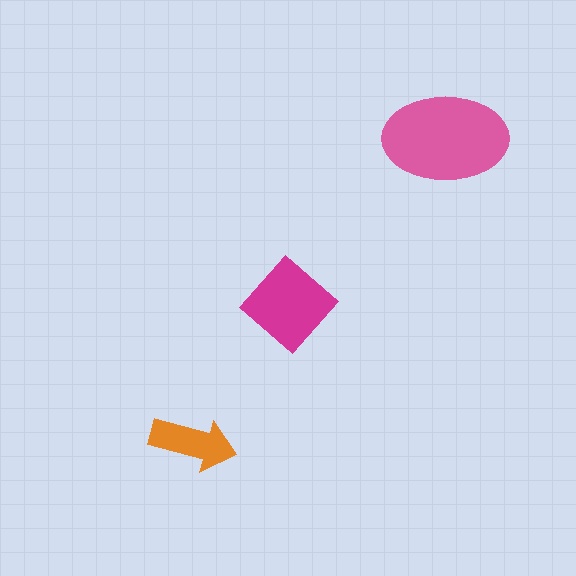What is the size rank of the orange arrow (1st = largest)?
3rd.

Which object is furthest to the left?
The orange arrow is leftmost.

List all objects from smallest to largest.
The orange arrow, the magenta diamond, the pink ellipse.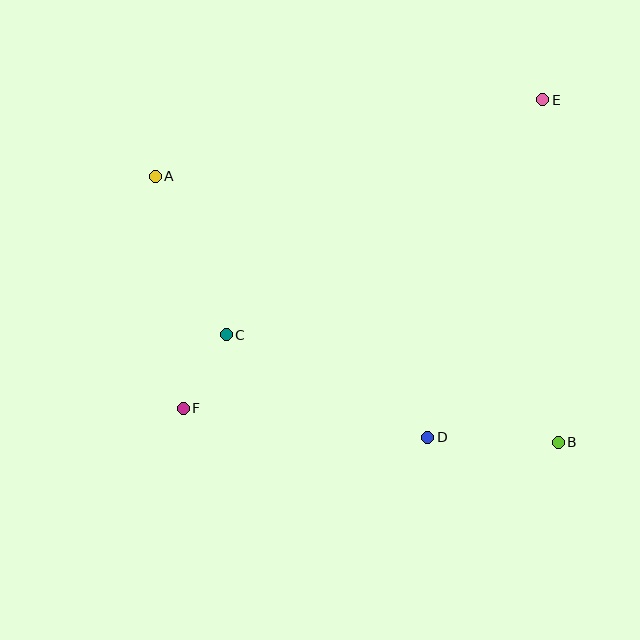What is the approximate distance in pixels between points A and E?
The distance between A and E is approximately 395 pixels.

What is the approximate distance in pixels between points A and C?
The distance between A and C is approximately 174 pixels.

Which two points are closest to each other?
Points C and F are closest to each other.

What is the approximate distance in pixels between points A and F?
The distance between A and F is approximately 234 pixels.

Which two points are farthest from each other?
Points A and B are farthest from each other.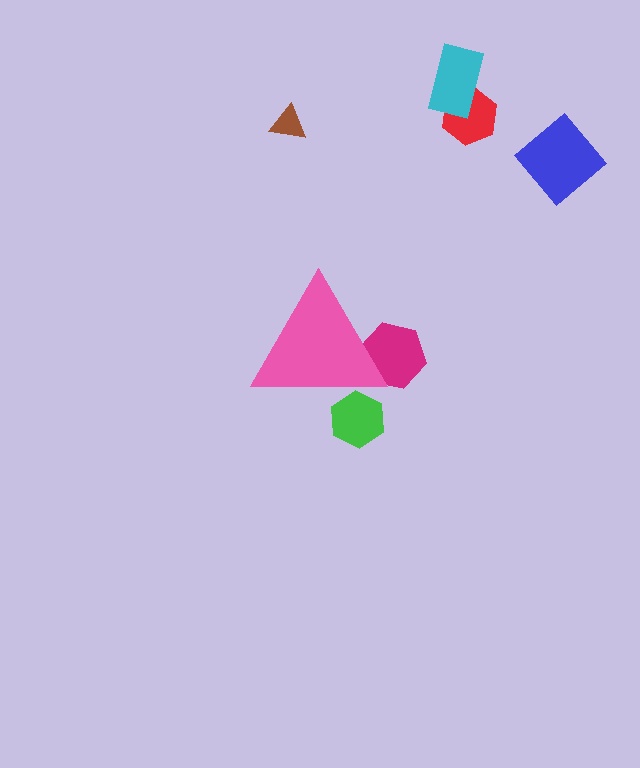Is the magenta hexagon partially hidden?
Yes, the magenta hexagon is partially hidden behind the pink triangle.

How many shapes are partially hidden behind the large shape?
2 shapes are partially hidden.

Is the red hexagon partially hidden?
No, the red hexagon is fully visible.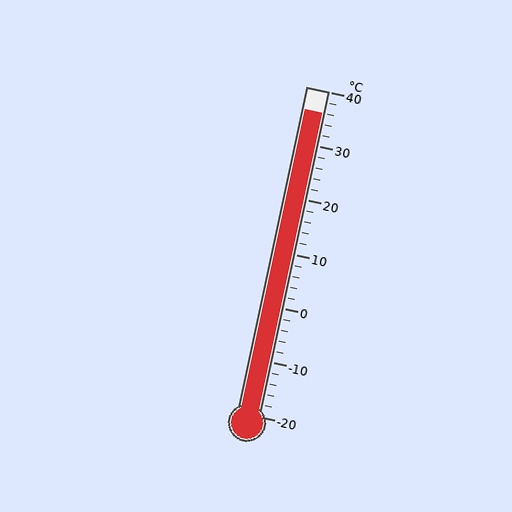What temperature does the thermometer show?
The thermometer shows approximately 36°C.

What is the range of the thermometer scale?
The thermometer scale ranges from -20°C to 40°C.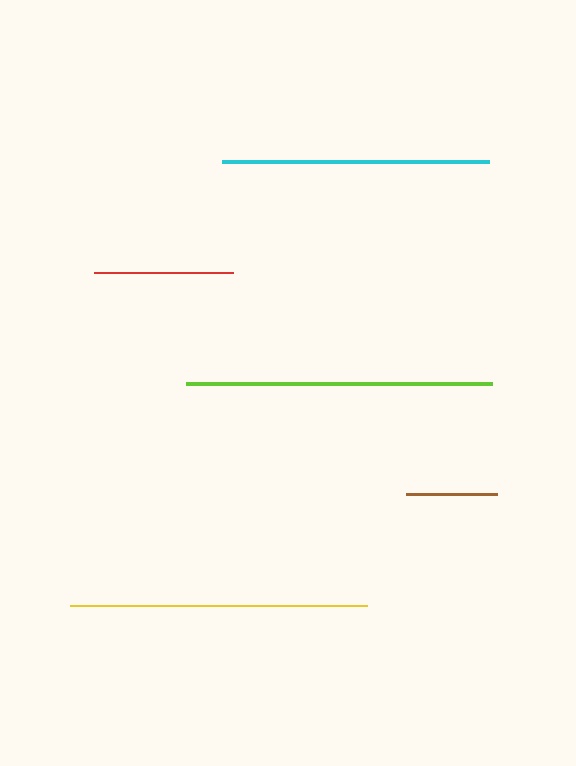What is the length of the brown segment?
The brown segment is approximately 91 pixels long.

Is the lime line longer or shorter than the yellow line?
The lime line is longer than the yellow line.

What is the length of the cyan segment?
The cyan segment is approximately 267 pixels long.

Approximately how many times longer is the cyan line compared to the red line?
The cyan line is approximately 1.9 times the length of the red line.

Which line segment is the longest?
The lime line is the longest at approximately 306 pixels.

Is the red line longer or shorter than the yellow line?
The yellow line is longer than the red line.